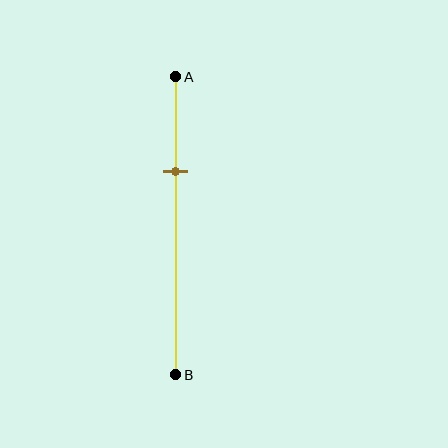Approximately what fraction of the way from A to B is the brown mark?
The brown mark is approximately 30% of the way from A to B.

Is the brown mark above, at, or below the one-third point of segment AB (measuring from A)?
The brown mark is approximately at the one-third point of segment AB.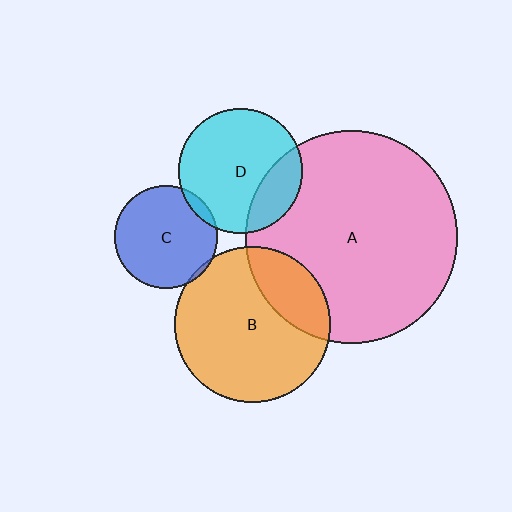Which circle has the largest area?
Circle A (pink).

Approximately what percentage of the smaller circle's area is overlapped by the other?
Approximately 5%.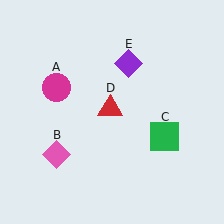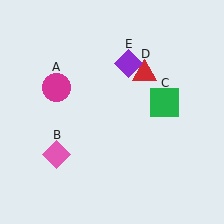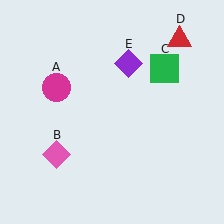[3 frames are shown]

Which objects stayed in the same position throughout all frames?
Magenta circle (object A) and pink diamond (object B) and purple diamond (object E) remained stationary.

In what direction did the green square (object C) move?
The green square (object C) moved up.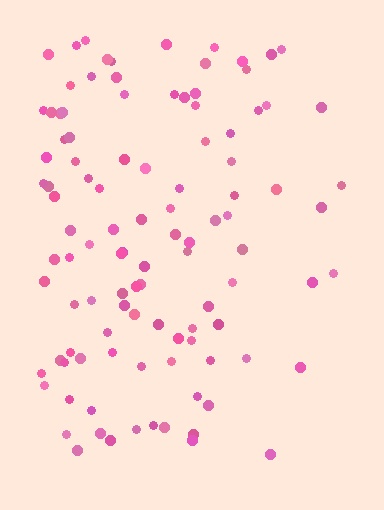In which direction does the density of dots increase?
From right to left, with the left side densest.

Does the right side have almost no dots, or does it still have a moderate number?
Still a moderate number, just noticeably fewer than the left.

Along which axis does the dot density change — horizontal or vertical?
Horizontal.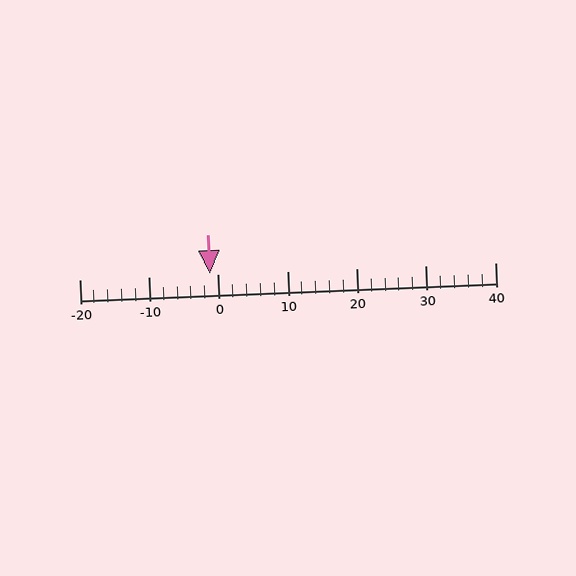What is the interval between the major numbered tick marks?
The major tick marks are spaced 10 units apart.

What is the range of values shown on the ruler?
The ruler shows values from -20 to 40.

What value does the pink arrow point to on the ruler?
The pink arrow points to approximately -1.